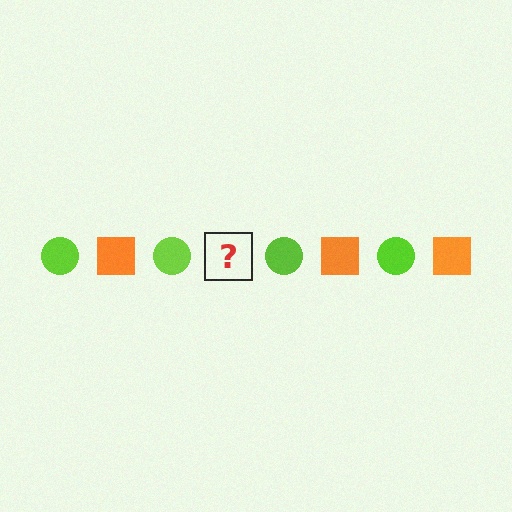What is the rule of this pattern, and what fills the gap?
The rule is that the pattern alternates between lime circle and orange square. The gap should be filled with an orange square.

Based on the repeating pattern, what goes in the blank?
The blank should be an orange square.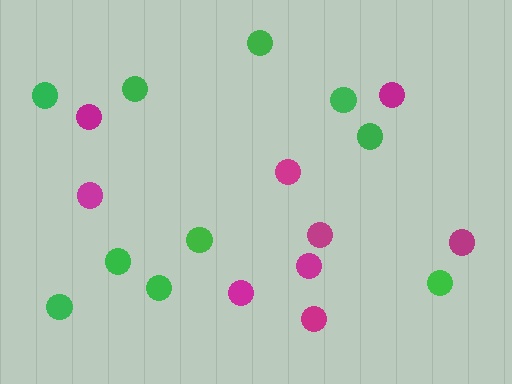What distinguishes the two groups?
There are 2 groups: one group of magenta circles (9) and one group of green circles (10).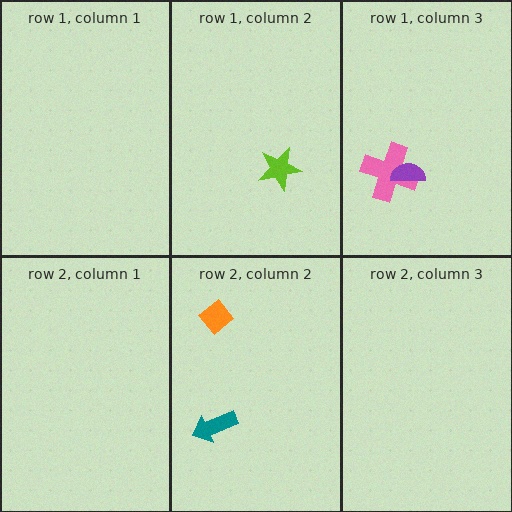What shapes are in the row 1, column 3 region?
The pink cross, the purple semicircle.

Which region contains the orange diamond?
The row 2, column 2 region.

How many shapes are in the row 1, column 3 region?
2.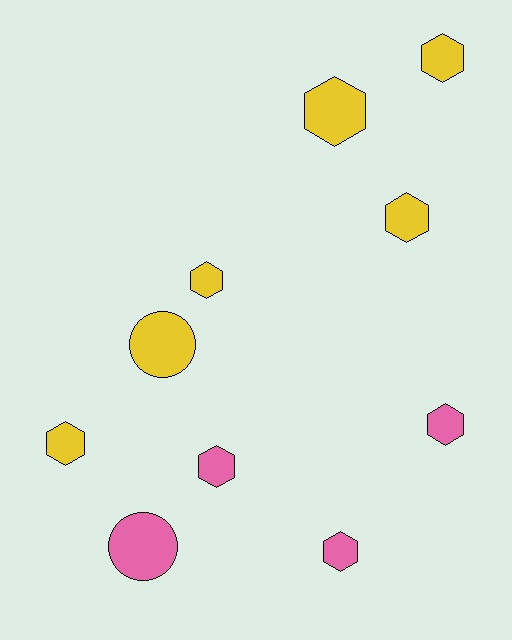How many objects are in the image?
There are 10 objects.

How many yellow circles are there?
There is 1 yellow circle.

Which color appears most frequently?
Yellow, with 6 objects.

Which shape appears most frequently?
Hexagon, with 8 objects.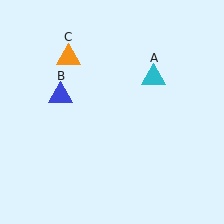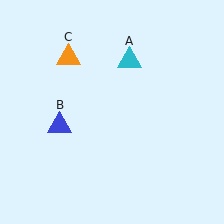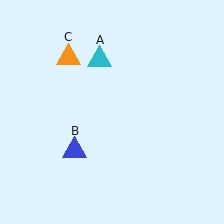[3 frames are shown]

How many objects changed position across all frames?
2 objects changed position: cyan triangle (object A), blue triangle (object B).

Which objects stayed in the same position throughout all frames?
Orange triangle (object C) remained stationary.